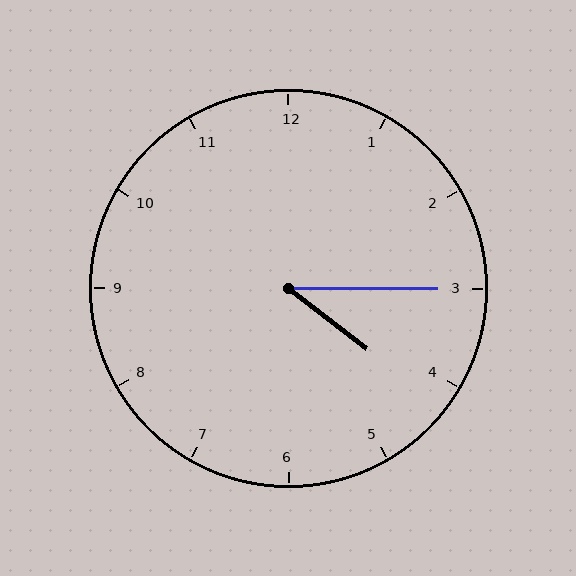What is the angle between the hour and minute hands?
Approximately 38 degrees.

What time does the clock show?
4:15.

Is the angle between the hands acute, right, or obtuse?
It is acute.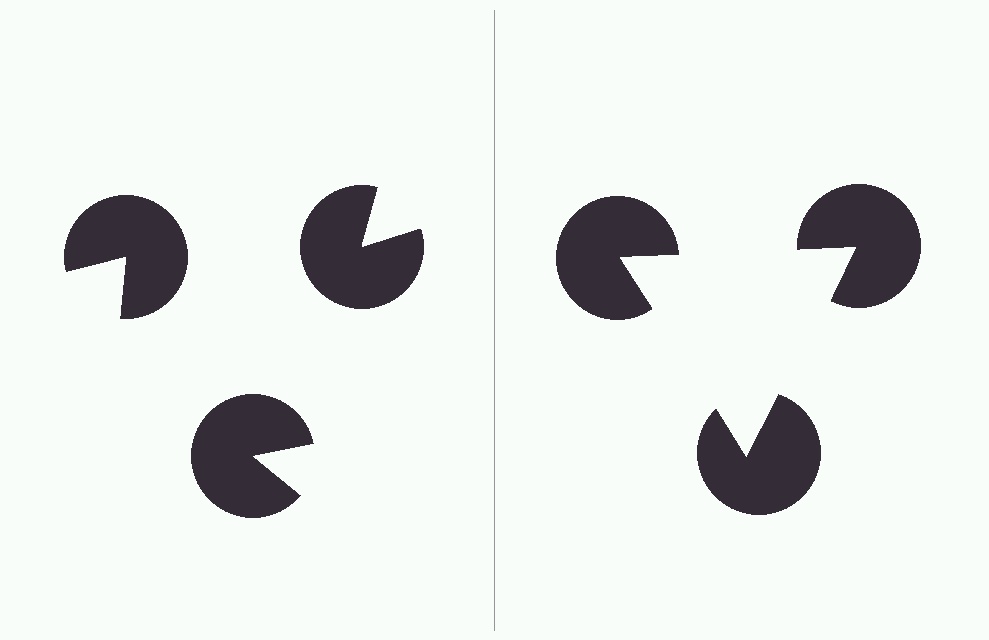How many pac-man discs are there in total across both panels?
6 — 3 on each side.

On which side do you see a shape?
An illusory triangle appears on the right side. On the left side the wedge cuts are rotated, so no coherent shape forms.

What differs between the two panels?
The pac-man discs are positioned identically on both sides; only the wedge orientations differ. On the right they align to a triangle; on the left they are misaligned.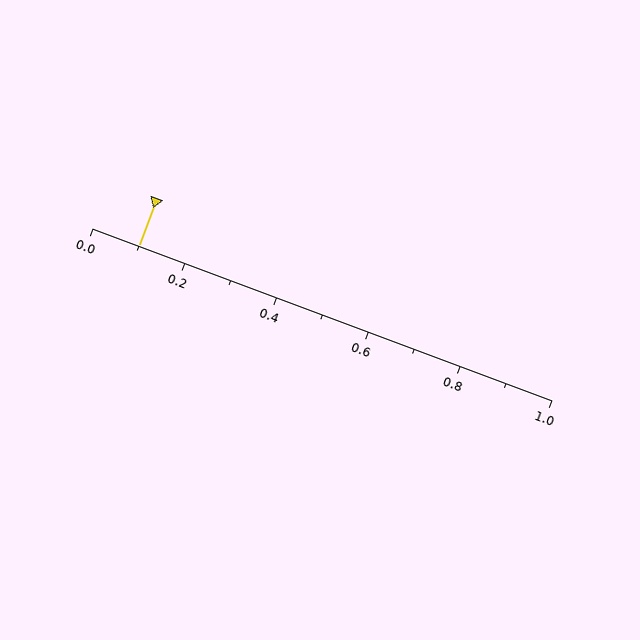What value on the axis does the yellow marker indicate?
The marker indicates approximately 0.1.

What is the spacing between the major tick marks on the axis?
The major ticks are spaced 0.2 apart.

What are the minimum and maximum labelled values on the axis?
The axis runs from 0.0 to 1.0.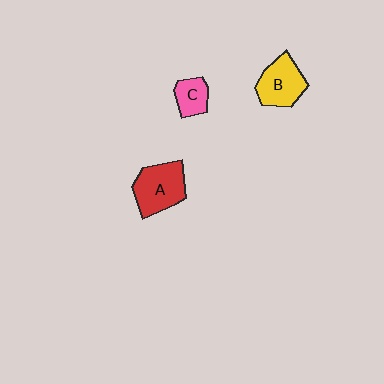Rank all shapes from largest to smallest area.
From largest to smallest: A (red), B (yellow), C (pink).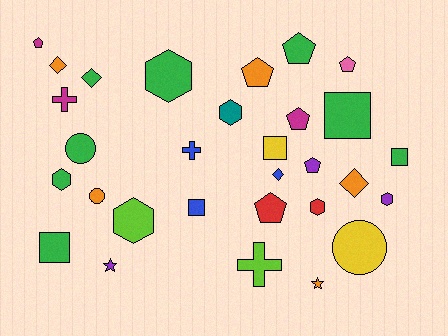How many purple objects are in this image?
There are 3 purple objects.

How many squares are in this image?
There are 5 squares.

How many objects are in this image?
There are 30 objects.